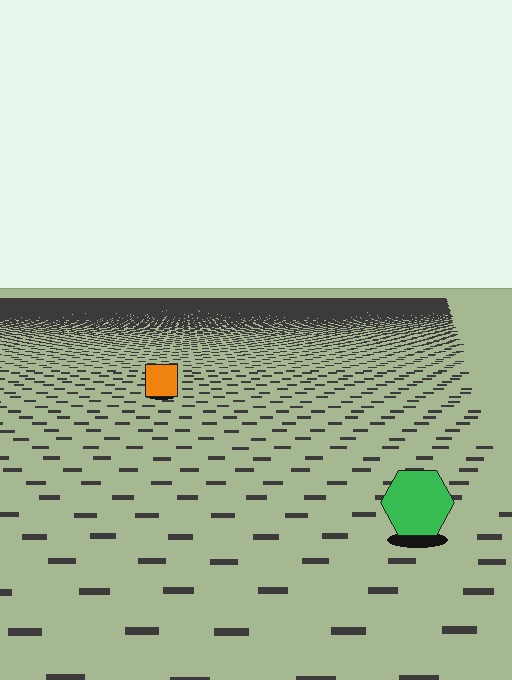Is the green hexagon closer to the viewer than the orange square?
Yes. The green hexagon is closer — you can tell from the texture gradient: the ground texture is coarser near it.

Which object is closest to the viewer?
The green hexagon is closest. The texture marks near it are larger and more spread out.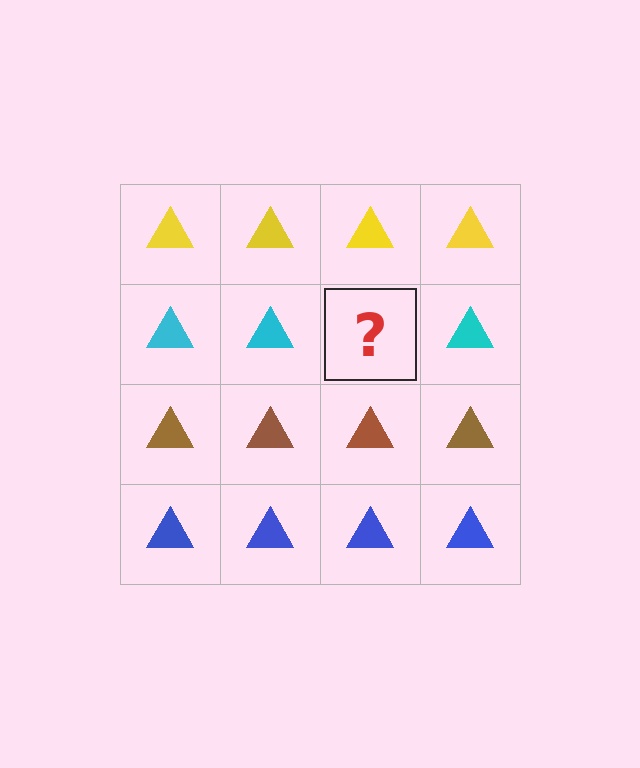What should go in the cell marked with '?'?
The missing cell should contain a cyan triangle.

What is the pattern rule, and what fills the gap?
The rule is that each row has a consistent color. The gap should be filled with a cyan triangle.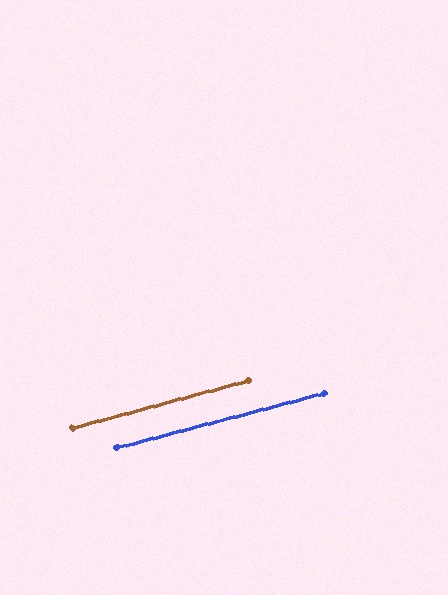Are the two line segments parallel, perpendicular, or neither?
Parallel — their directions differ by only 0.5°.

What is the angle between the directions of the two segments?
Approximately 1 degree.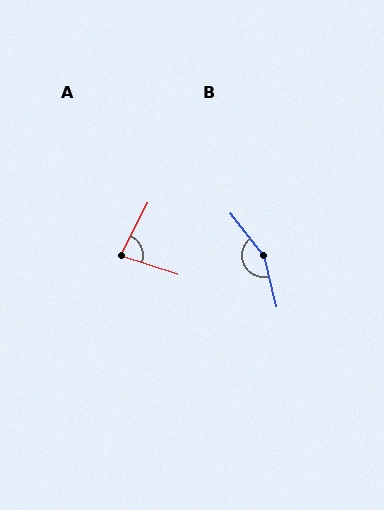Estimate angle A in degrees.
Approximately 82 degrees.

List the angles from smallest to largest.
A (82°), B (156°).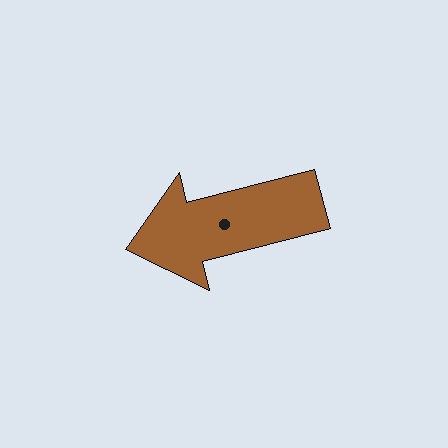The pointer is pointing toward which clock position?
Roughly 9 o'clock.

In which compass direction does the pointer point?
West.